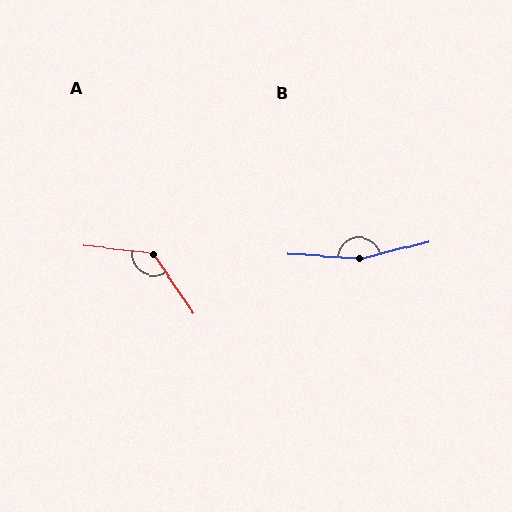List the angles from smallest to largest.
A (131°), B (162°).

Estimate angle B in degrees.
Approximately 162 degrees.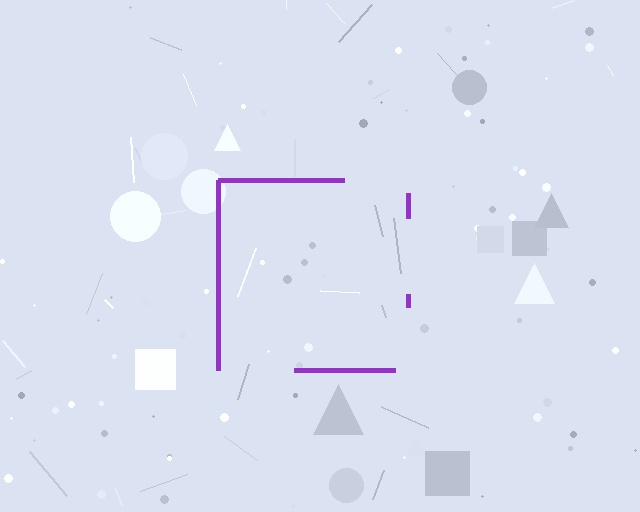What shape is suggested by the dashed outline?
The dashed outline suggests a square.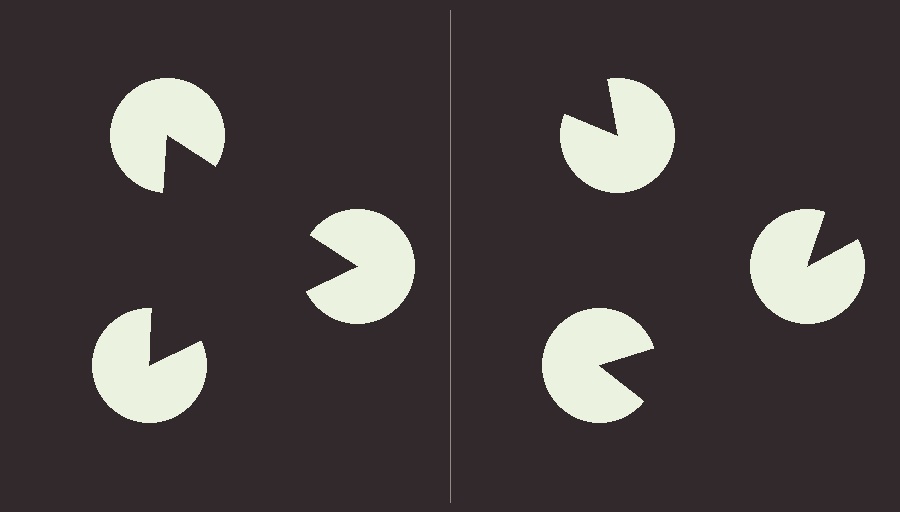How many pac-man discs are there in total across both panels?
6 — 3 on each side.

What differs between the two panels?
The pac-man discs are positioned identically on both sides; only the wedge orientations differ. On the left they align to a triangle; on the right they are misaligned.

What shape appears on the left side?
An illusory triangle.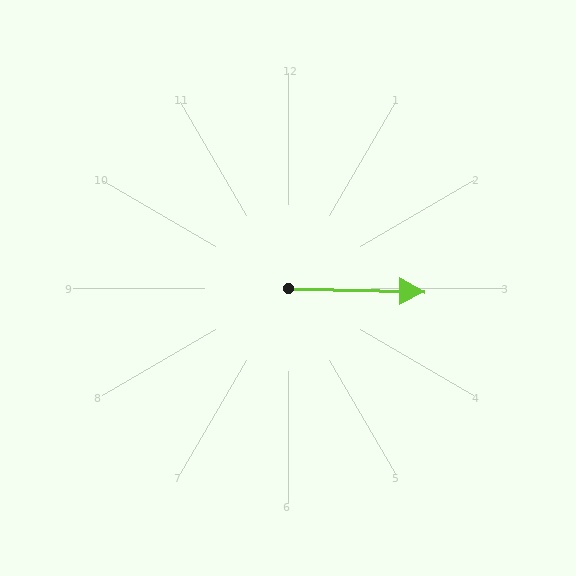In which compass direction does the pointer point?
East.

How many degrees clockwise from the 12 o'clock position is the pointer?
Approximately 92 degrees.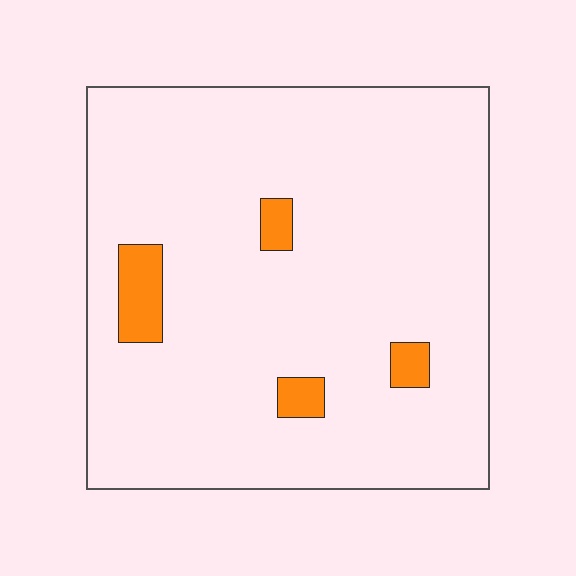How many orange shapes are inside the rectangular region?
4.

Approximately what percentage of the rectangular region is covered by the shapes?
Approximately 5%.